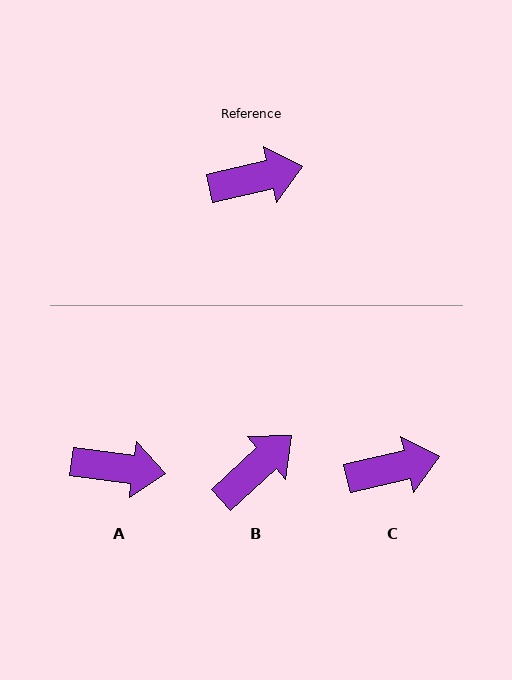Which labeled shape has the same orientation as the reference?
C.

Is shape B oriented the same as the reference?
No, it is off by about 29 degrees.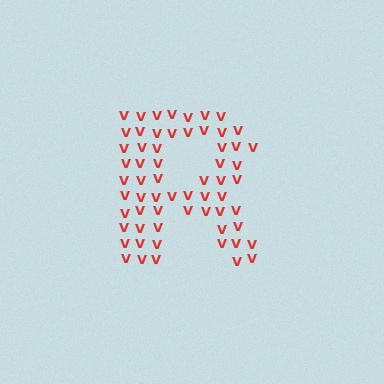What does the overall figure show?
The overall figure shows the letter R.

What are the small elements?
The small elements are letter V's.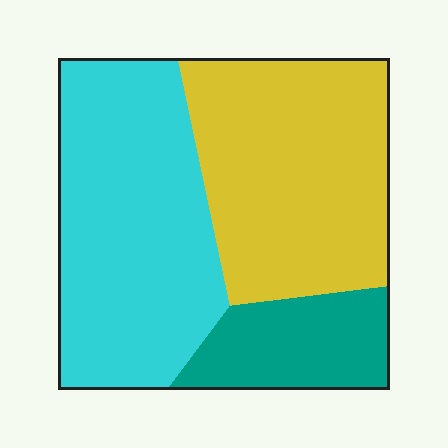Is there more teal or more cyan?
Cyan.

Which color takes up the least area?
Teal, at roughly 15%.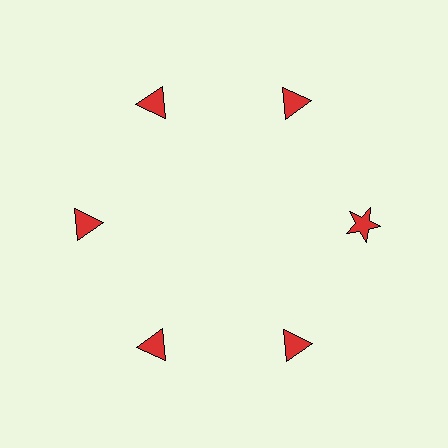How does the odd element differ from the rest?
It has a different shape: star instead of triangle.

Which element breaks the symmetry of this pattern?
The red star at roughly the 3 o'clock position breaks the symmetry. All other shapes are red triangles.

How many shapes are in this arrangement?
There are 6 shapes arranged in a ring pattern.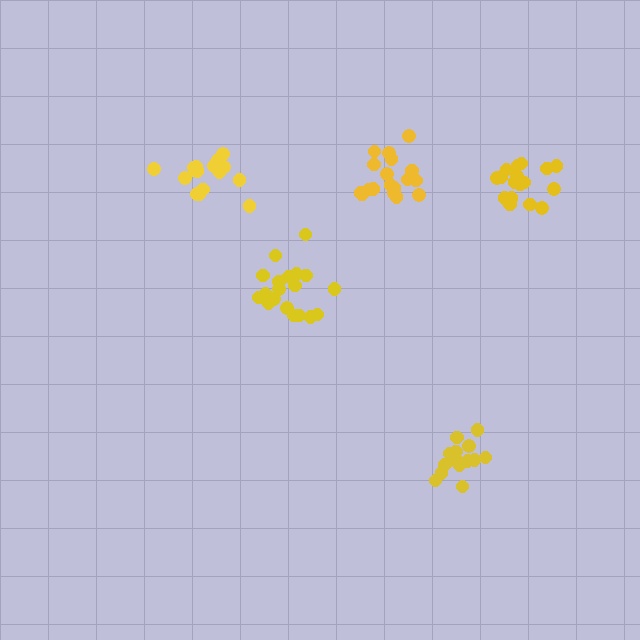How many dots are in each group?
Group 1: 17 dots, Group 2: 15 dots, Group 3: 17 dots, Group 4: 19 dots, Group 5: 19 dots (87 total).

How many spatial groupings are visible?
There are 5 spatial groupings.